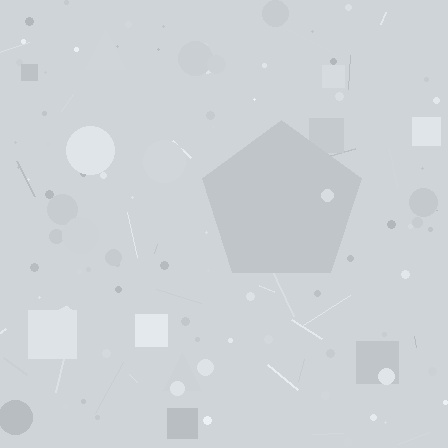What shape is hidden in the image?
A pentagon is hidden in the image.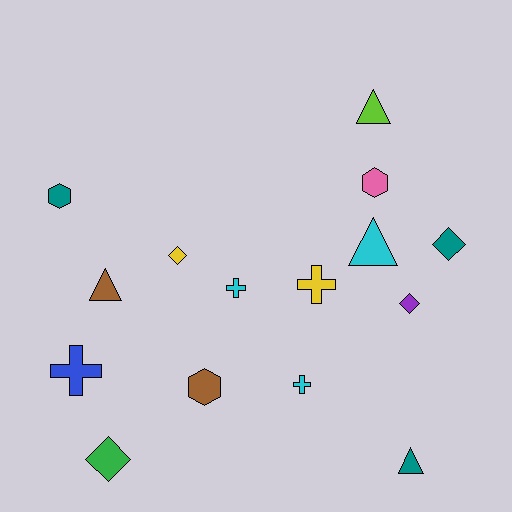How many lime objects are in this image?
There is 1 lime object.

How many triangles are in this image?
There are 4 triangles.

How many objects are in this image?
There are 15 objects.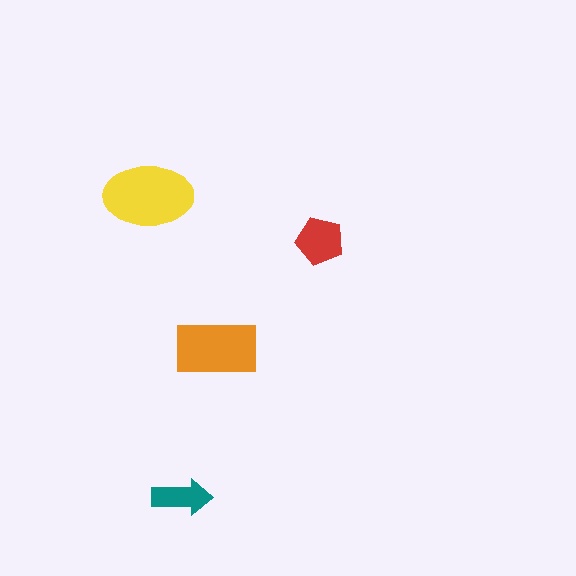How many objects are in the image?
There are 4 objects in the image.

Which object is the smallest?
The teal arrow.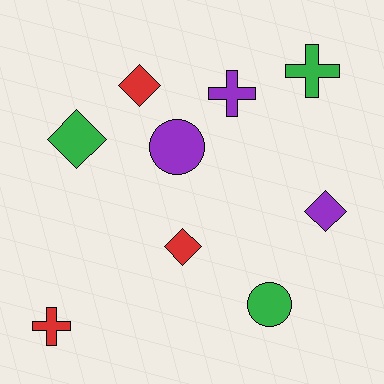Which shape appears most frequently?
Diamond, with 4 objects.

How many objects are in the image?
There are 9 objects.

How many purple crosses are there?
There is 1 purple cross.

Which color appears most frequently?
Purple, with 3 objects.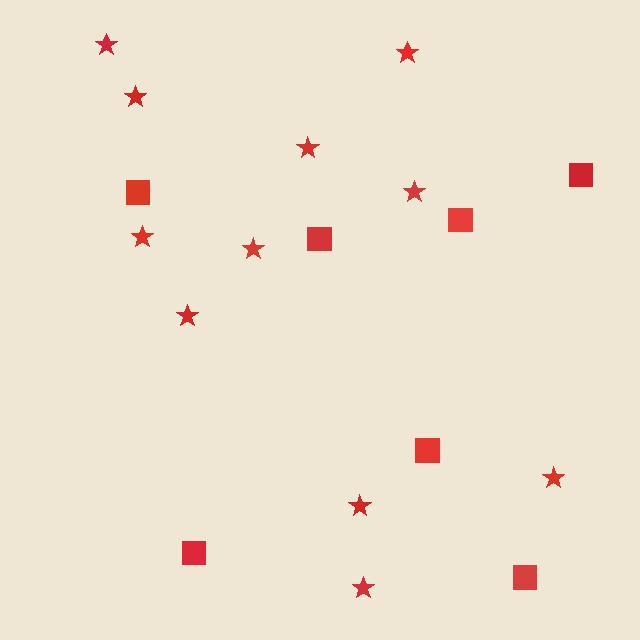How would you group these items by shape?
There are 2 groups: one group of stars (11) and one group of squares (7).